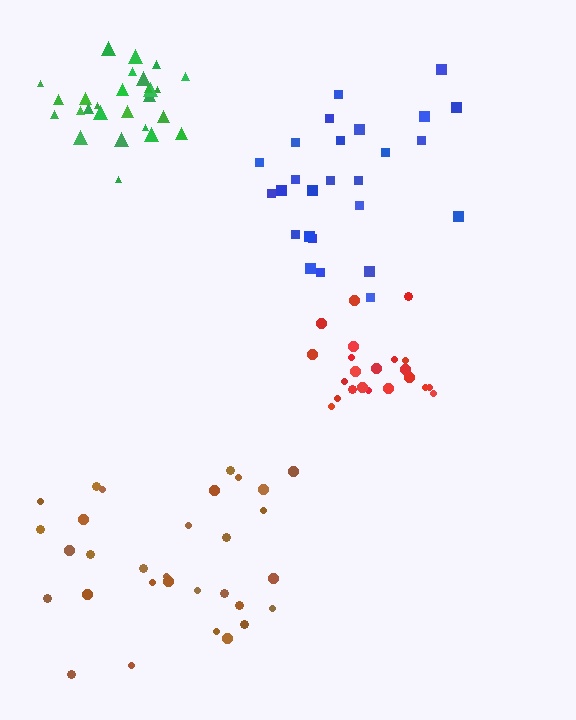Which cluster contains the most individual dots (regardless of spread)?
Brown (31).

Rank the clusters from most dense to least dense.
red, green, blue, brown.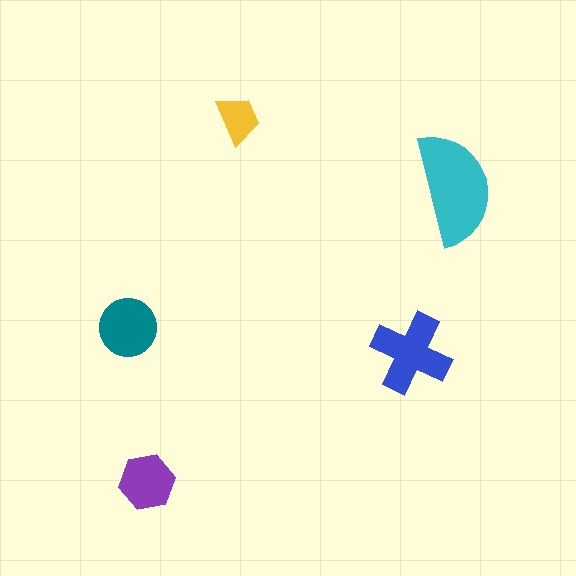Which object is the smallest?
The yellow trapezoid.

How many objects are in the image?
There are 5 objects in the image.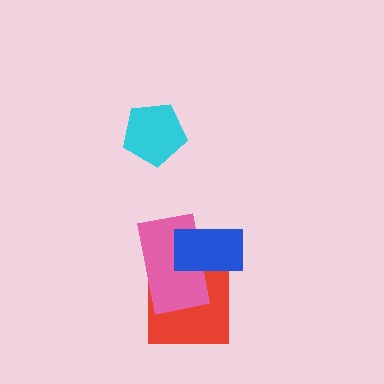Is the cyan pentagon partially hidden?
No, no other shape covers it.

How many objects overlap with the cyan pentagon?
0 objects overlap with the cyan pentagon.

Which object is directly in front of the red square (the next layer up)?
The pink rectangle is directly in front of the red square.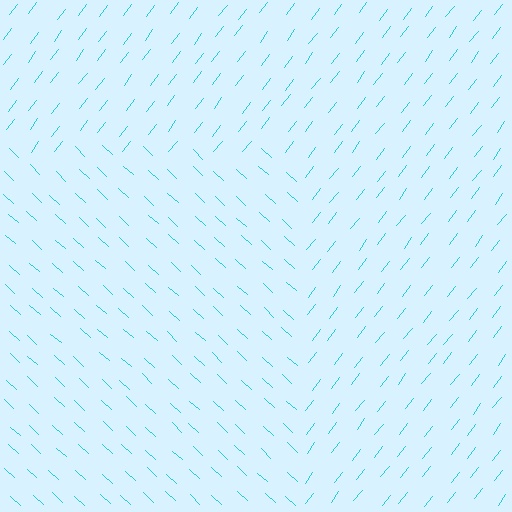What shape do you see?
I see a rectangle.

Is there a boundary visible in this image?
Yes, there is a texture boundary formed by a change in line orientation.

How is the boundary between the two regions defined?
The boundary is defined purely by a change in line orientation (approximately 85 degrees difference). All lines are the same color and thickness.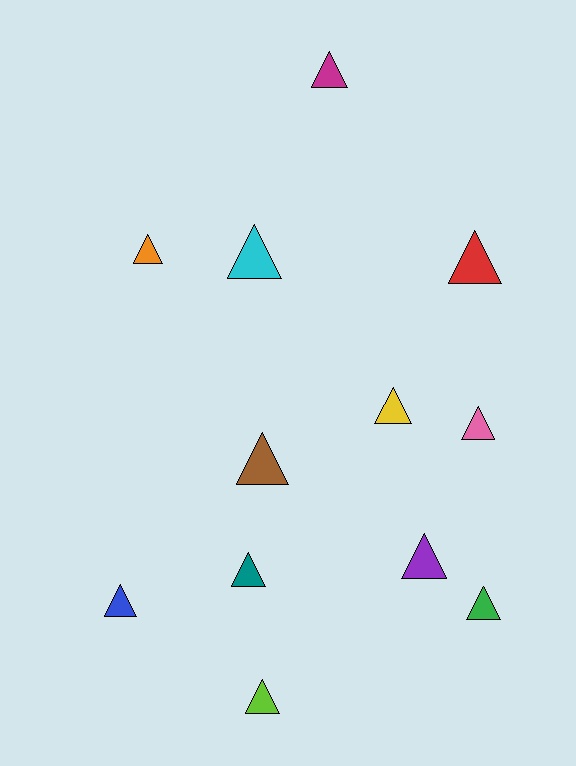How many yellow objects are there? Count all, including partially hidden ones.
There is 1 yellow object.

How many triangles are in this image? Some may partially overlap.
There are 12 triangles.